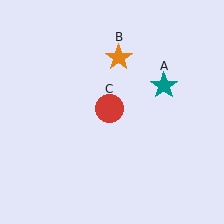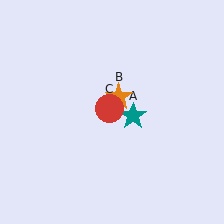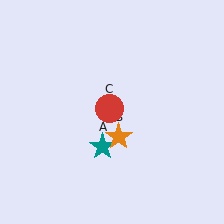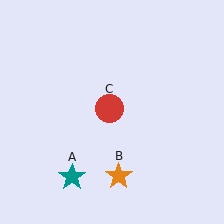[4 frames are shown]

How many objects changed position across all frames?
2 objects changed position: teal star (object A), orange star (object B).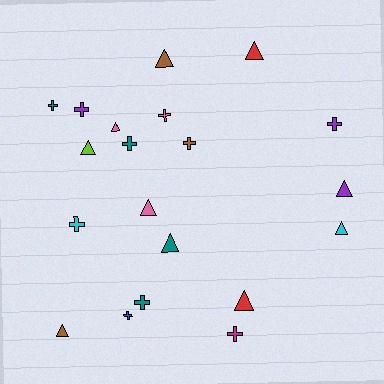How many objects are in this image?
There are 20 objects.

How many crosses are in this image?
There are 10 crosses.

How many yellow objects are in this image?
There are no yellow objects.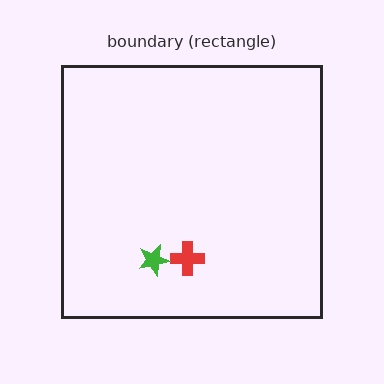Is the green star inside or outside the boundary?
Inside.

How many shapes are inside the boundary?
2 inside, 0 outside.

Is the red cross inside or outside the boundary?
Inside.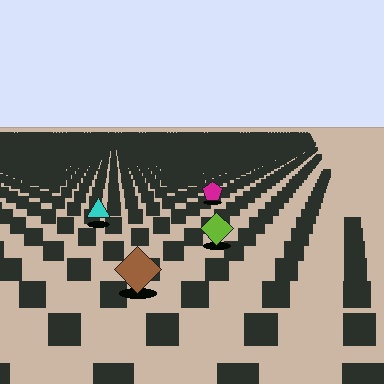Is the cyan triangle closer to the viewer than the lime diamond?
No. The lime diamond is closer — you can tell from the texture gradient: the ground texture is coarser near it.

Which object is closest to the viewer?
The brown diamond is closest. The texture marks near it are larger and more spread out.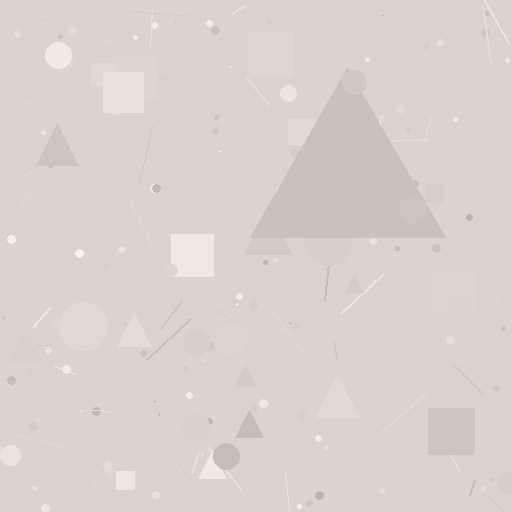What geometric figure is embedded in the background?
A triangle is embedded in the background.